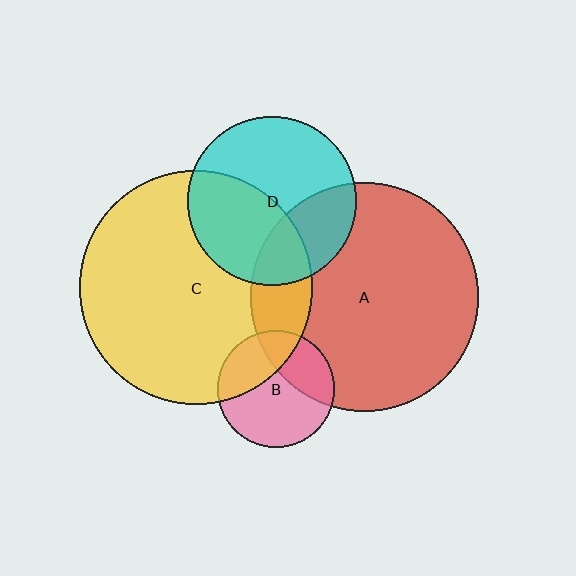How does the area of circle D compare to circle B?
Approximately 2.1 times.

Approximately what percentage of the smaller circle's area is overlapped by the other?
Approximately 35%.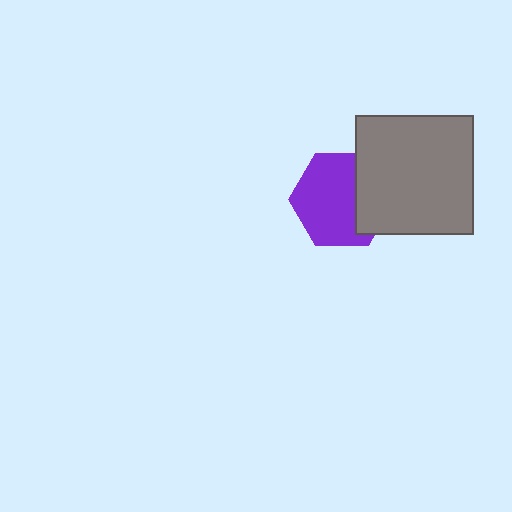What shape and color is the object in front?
The object in front is a gray rectangle.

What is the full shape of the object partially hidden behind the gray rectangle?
The partially hidden object is a purple hexagon.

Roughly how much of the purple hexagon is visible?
Most of it is visible (roughly 69%).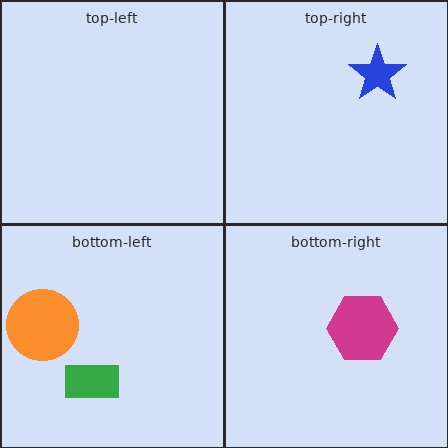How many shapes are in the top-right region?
1.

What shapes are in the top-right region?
The blue star.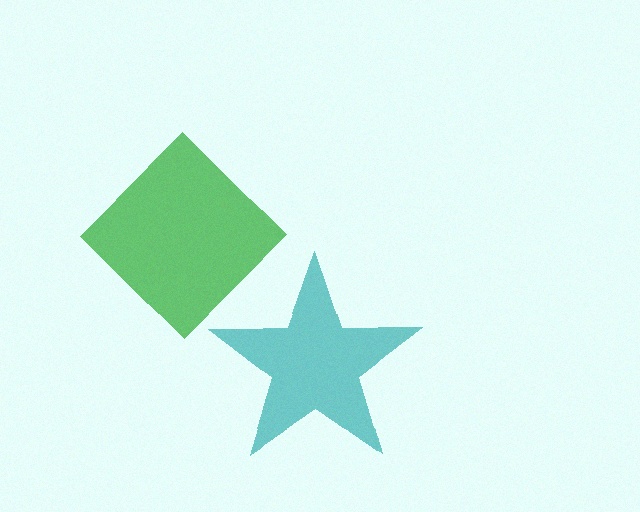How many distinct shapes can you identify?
There are 2 distinct shapes: a green diamond, a teal star.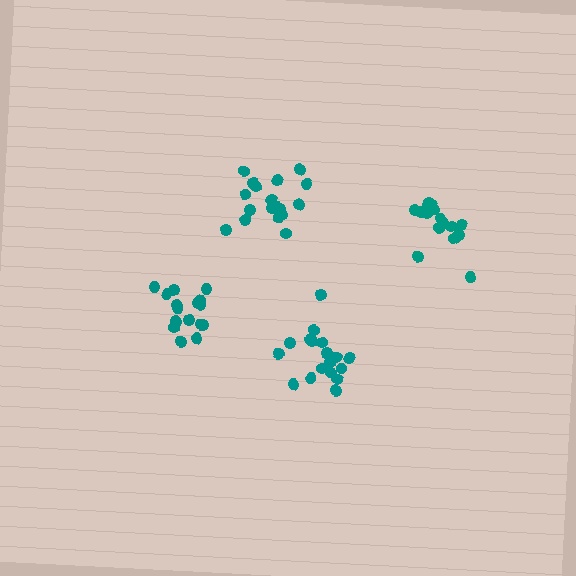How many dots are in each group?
Group 1: 18 dots, Group 2: 16 dots, Group 3: 18 dots, Group 4: 16 dots (68 total).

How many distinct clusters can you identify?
There are 4 distinct clusters.